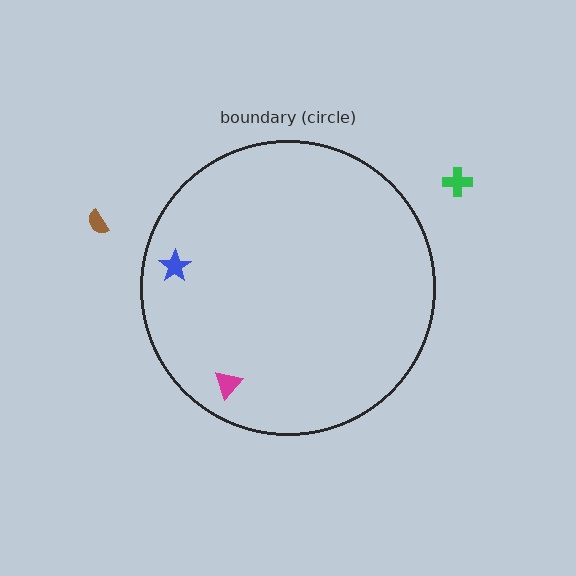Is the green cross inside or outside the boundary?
Outside.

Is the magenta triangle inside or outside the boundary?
Inside.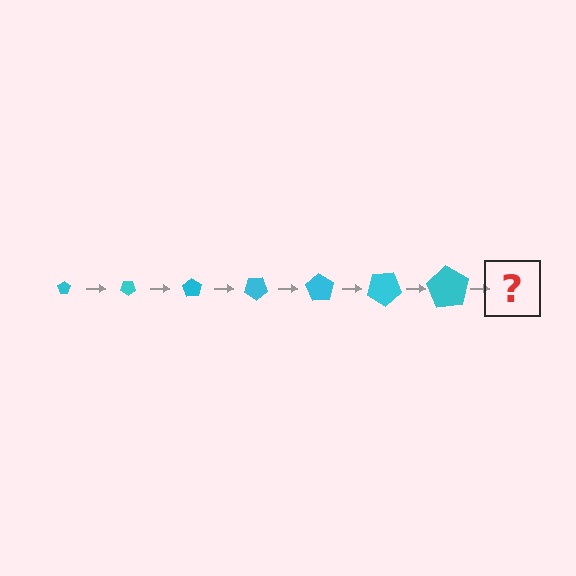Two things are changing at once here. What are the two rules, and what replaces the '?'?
The two rules are that the pentagon grows larger each step and it rotates 35 degrees each step. The '?' should be a pentagon, larger than the previous one and rotated 245 degrees from the start.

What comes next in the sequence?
The next element should be a pentagon, larger than the previous one and rotated 245 degrees from the start.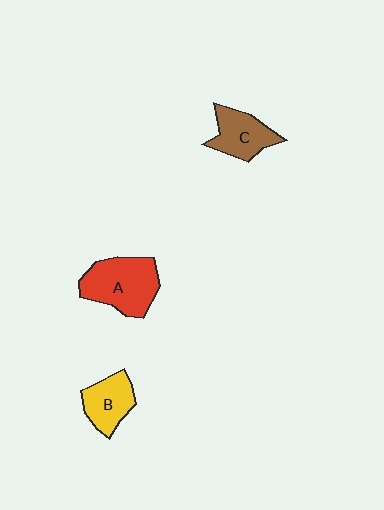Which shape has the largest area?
Shape A (red).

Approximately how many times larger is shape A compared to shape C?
Approximately 1.5 times.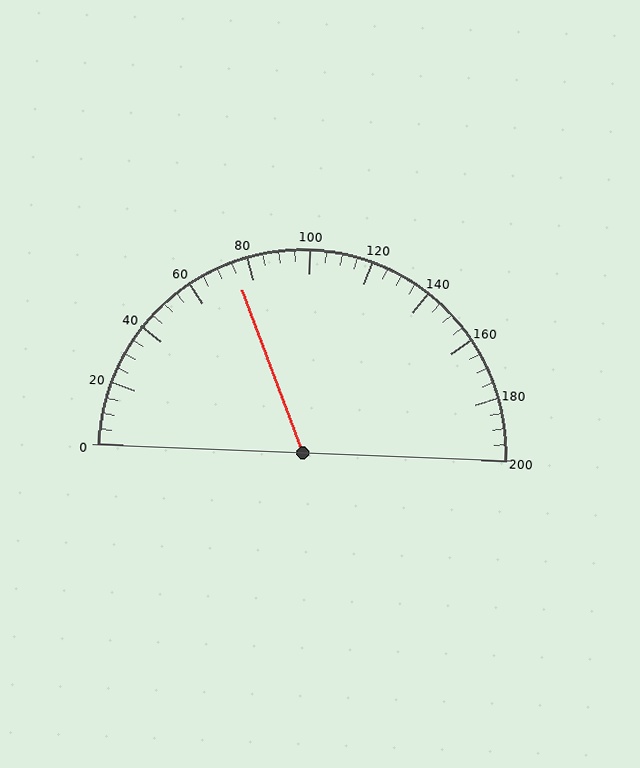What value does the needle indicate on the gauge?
The needle indicates approximately 75.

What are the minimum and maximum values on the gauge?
The gauge ranges from 0 to 200.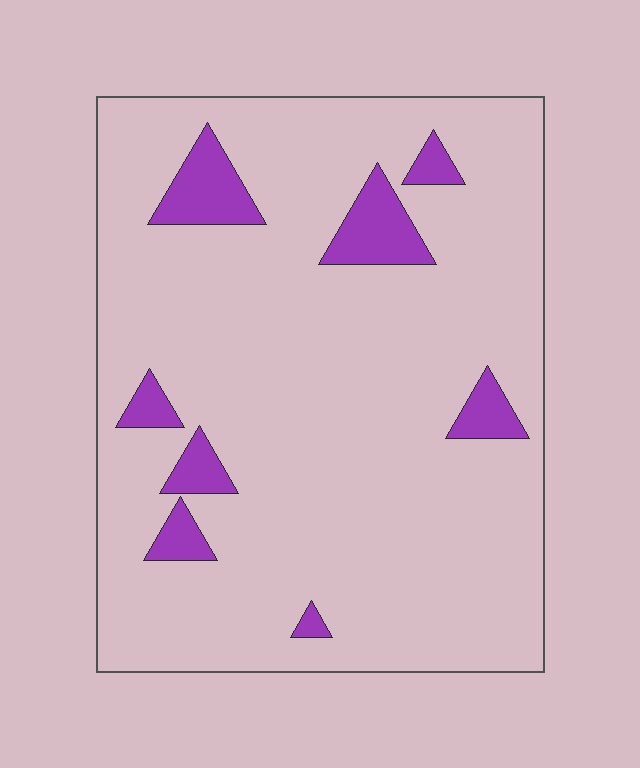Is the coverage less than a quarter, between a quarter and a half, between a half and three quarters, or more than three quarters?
Less than a quarter.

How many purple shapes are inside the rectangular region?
8.